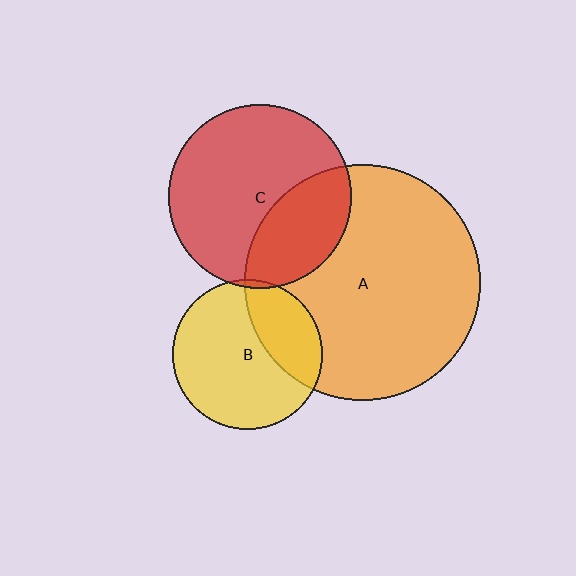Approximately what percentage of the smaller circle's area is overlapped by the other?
Approximately 30%.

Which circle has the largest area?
Circle A (orange).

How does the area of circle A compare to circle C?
Approximately 1.7 times.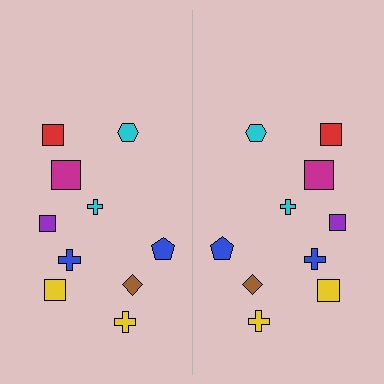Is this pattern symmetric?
Yes, this pattern has bilateral (reflection) symmetry.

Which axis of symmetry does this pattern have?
The pattern has a vertical axis of symmetry running through the center of the image.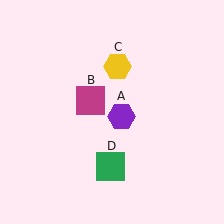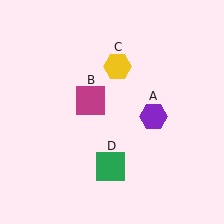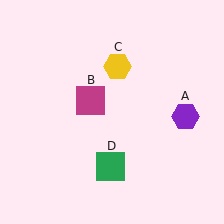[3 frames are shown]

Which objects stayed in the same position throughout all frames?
Magenta square (object B) and yellow hexagon (object C) and green square (object D) remained stationary.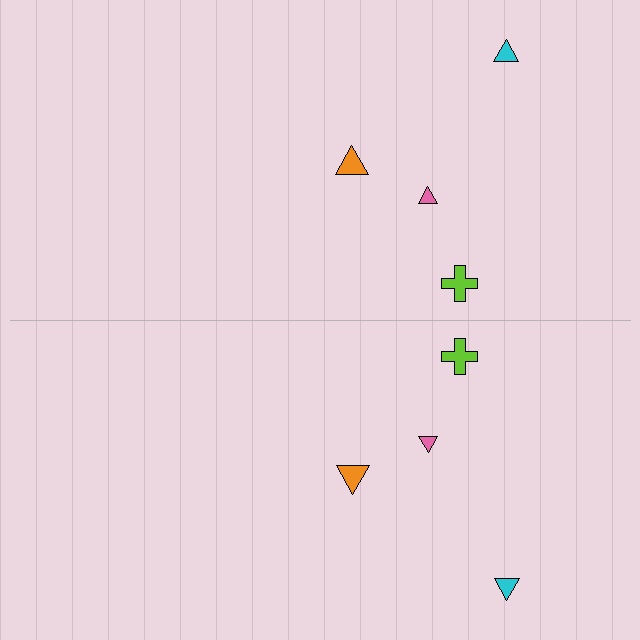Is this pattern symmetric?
Yes, this pattern has bilateral (reflection) symmetry.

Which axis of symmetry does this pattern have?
The pattern has a horizontal axis of symmetry running through the center of the image.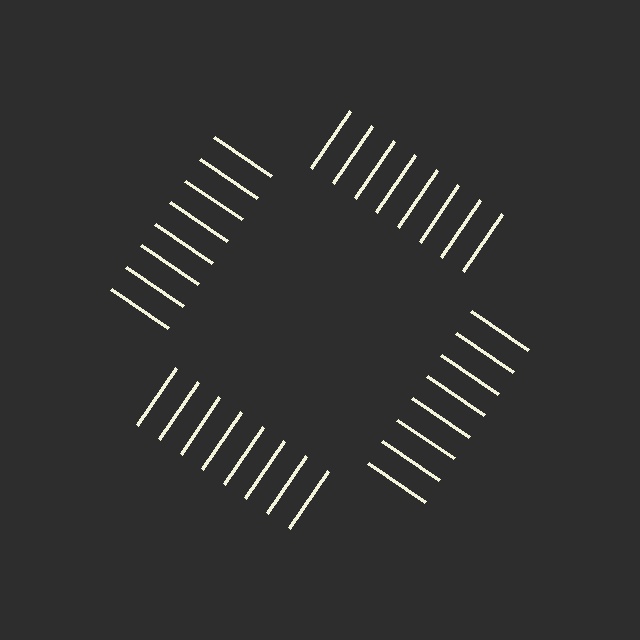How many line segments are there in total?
32 — 8 along each of the 4 edges.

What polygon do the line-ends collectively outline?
An illusory square — the line segments terminate on its edges but no continuous stroke is drawn.